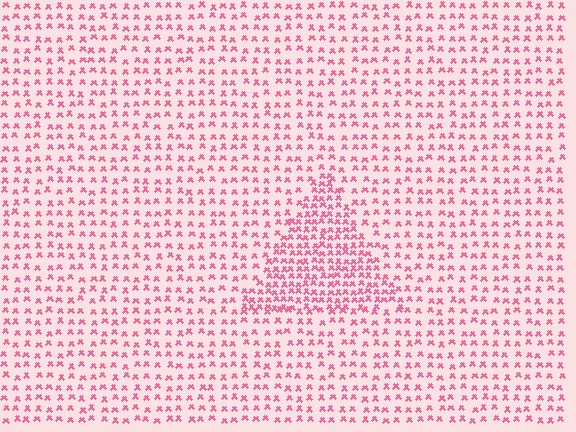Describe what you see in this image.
The image contains small pink elements arranged at two different densities. A triangle-shaped region is visible where the elements are more densely packed than the surrounding area.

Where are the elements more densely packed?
The elements are more densely packed inside the triangle boundary.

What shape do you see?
I see a triangle.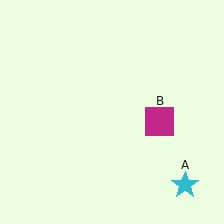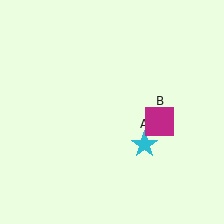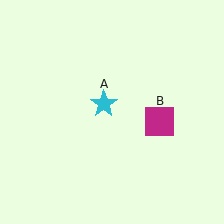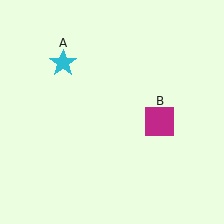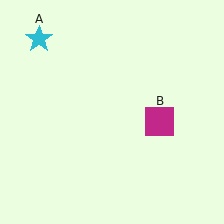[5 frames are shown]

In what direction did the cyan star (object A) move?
The cyan star (object A) moved up and to the left.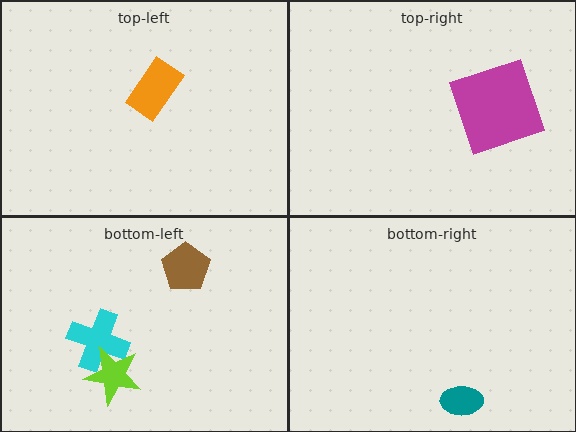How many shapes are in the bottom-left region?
3.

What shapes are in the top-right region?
The magenta square.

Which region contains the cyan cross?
The bottom-left region.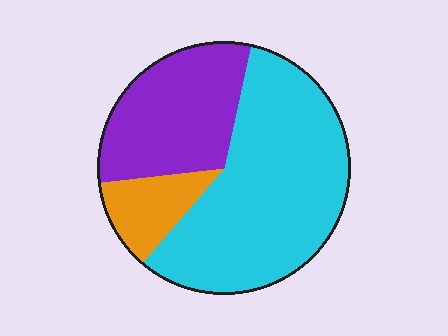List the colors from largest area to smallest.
From largest to smallest: cyan, purple, orange.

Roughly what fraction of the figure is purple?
Purple takes up about one third (1/3) of the figure.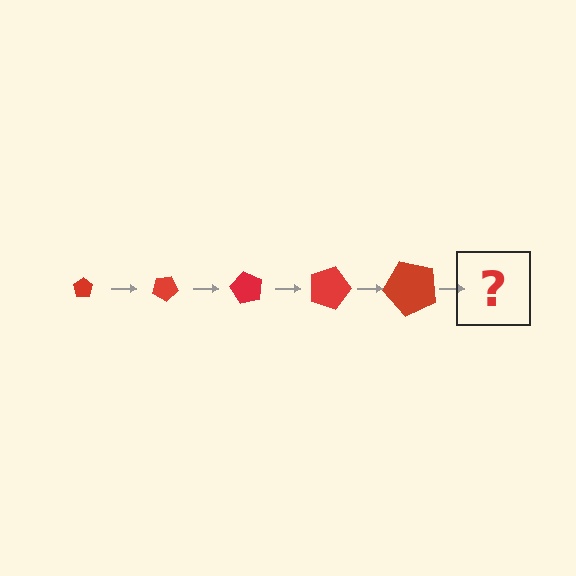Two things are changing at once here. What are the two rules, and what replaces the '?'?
The two rules are that the pentagon grows larger each step and it rotates 30 degrees each step. The '?' should be a pentagon, larger than the previous one and rotated 150 degrees from the start.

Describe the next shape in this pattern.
It should be a pentagon, larger than the previous one and rotated 150 degrees from the start.